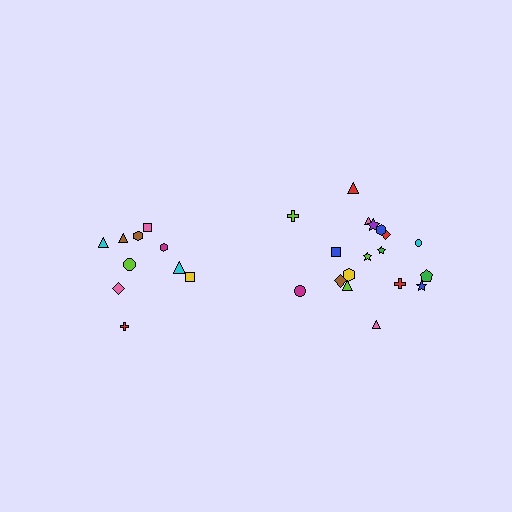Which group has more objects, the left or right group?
The right group.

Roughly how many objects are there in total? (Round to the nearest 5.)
Roughly 30 objects in total.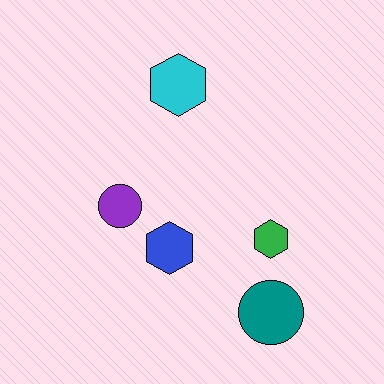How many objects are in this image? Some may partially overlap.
There are 5 objects.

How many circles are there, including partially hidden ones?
There are 2 circles.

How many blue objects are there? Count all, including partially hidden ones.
There is 1 blue object.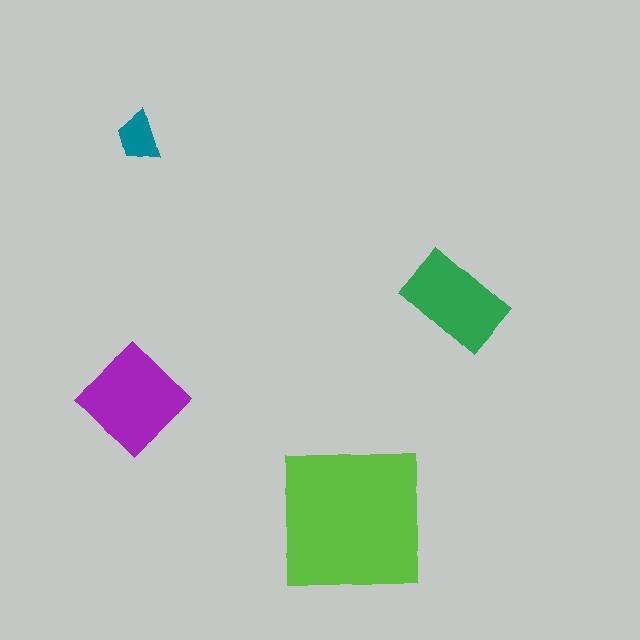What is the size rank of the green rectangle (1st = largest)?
3rd.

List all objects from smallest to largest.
The teal trapezoid, the green rectangle, the purple diamond, the lime square.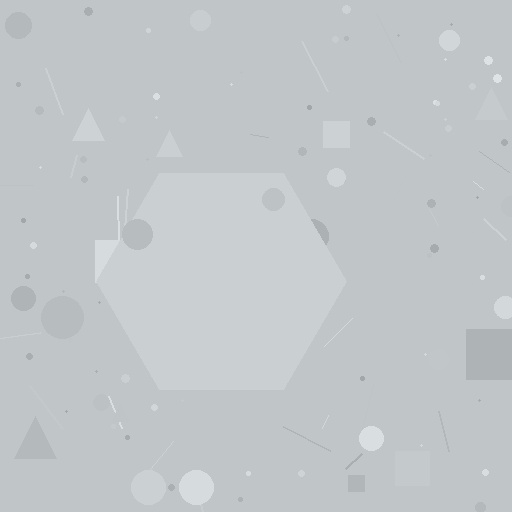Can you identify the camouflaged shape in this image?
The camouflaged shape is a hexagon.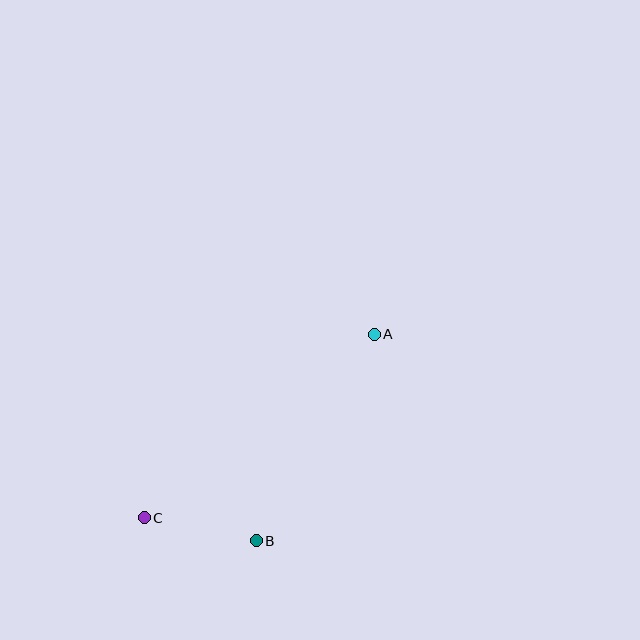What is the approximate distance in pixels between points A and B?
The distance between A and B is approximately 238 pixels.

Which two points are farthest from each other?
Points A and C are farthest from each other.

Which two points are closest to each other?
Points B and C are closest to each other.